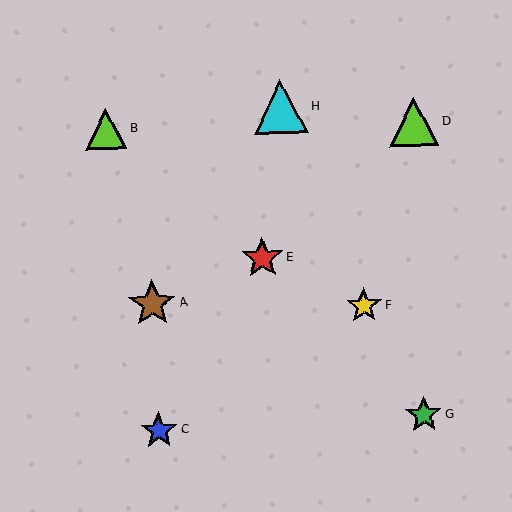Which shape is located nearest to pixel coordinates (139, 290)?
The brown star (labeled A) at (152, 304) is nearest to that location.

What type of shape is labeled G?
Shape G is a green star.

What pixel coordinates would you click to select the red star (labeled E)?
Click at (262, 258) to select the red star E.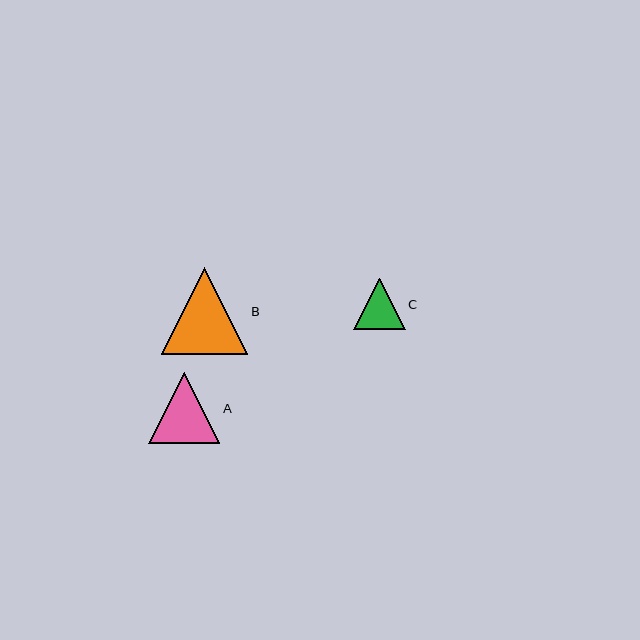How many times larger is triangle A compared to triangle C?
Triangle A is approximately 1.4 times the size of triangle C.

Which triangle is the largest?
Triangle B is the largest with a size of approximately 87 pixels.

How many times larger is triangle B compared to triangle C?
Triangle B is approximately 1.7 times the size of triangle C.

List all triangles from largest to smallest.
From largest to smallest: B, A, C.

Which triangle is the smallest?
Triangle C is the smallest with a size of approximately 51 pixels.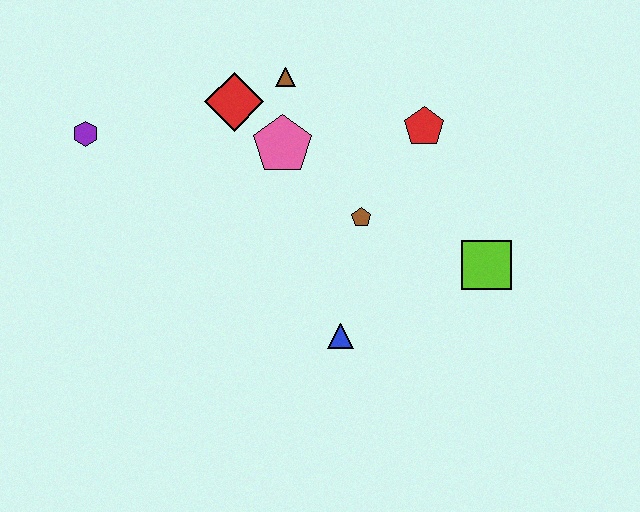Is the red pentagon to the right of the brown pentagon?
Yes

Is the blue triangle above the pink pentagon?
No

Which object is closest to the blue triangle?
The brown pentagon is closest to the blue triangle.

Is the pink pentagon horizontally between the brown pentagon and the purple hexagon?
Yes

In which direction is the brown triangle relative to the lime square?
The brown triangle is to the left of the lime square.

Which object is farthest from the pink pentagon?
The lime square is farthest from the pink pentagon.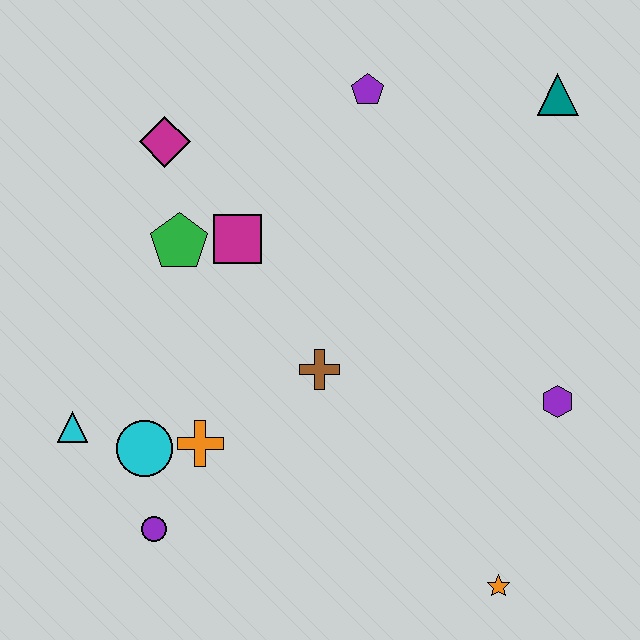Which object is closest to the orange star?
The purple hexagon is closest to the orange star.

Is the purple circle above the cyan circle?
No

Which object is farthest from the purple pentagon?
The orange star is farthest from the purple pentagon.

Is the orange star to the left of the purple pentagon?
No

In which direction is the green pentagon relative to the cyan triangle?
The green pentagon is above the cyan triangle.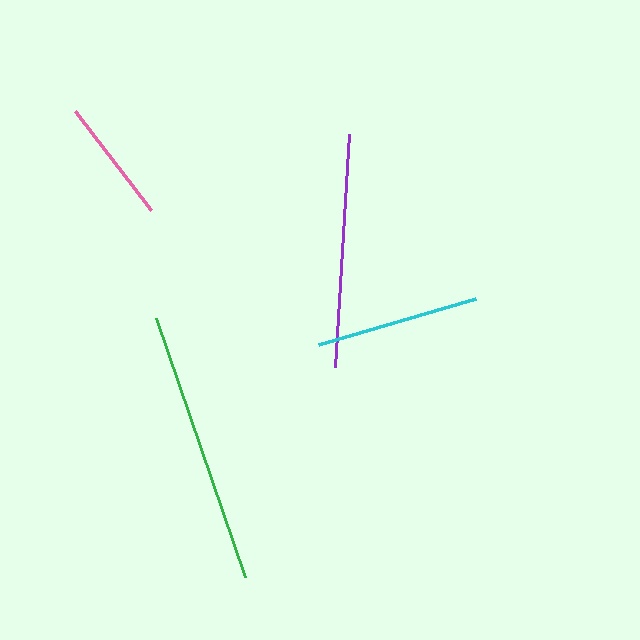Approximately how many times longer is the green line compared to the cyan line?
The green line is approximately 1.7 times the length of the cyan line.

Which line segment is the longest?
The green line is the longest at approximately 274 pixels.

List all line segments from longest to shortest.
From longest to shortest: green, purple, cyan, pink.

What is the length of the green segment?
The green segment is approximately 274 pixels long.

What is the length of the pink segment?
The pink segment is approximately 125 pixels long.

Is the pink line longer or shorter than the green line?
The green line is longer than the pink line.